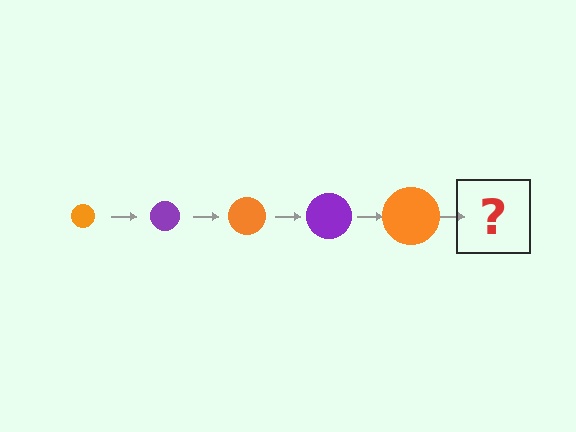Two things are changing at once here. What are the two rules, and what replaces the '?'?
The two rules are that the circle grows larger each step and the color cycles through orange and purple. The '?' should be a purple circle, larger than the previous one.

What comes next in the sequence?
The next element should be a purple circle, larger than the previous one.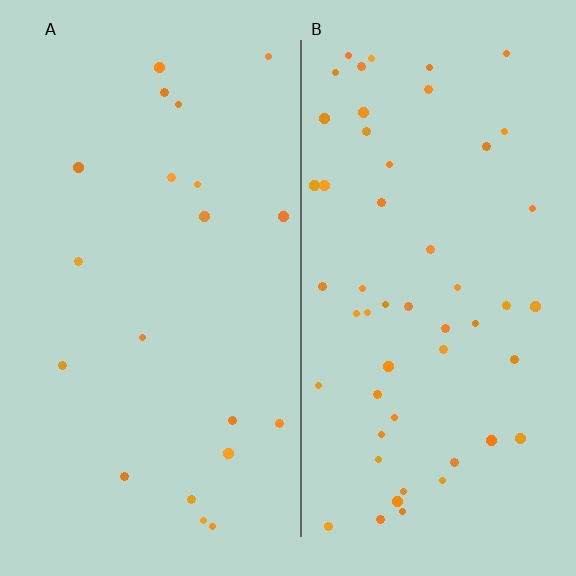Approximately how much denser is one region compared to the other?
Approximately 2.7× — region B over region A.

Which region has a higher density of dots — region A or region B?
B (the right).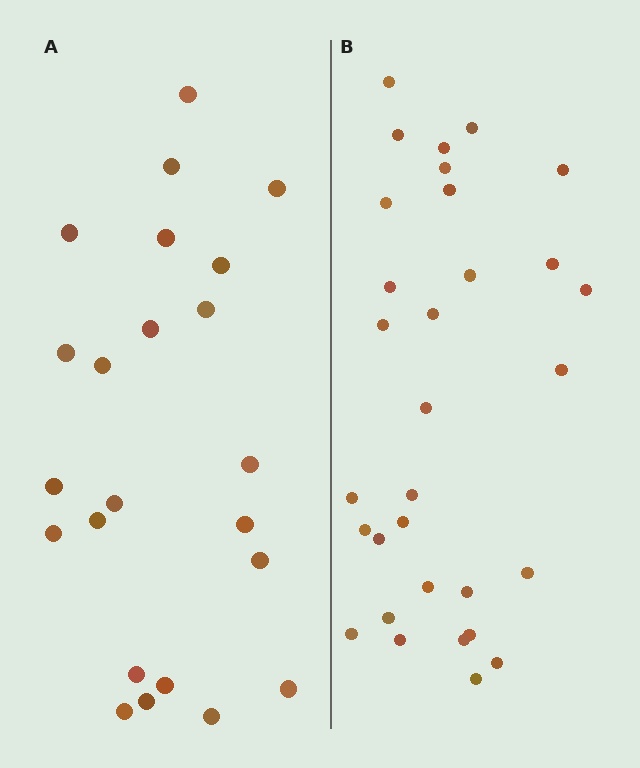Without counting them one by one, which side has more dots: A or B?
Region B (the right region) has more dots.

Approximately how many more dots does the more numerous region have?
Region B has roughly 8 or so more dots than region A.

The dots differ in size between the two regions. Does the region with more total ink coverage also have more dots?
No. Region A has more total ink coverage because its dots are larger, but region B actually contains more individual dots. Total area can be misleading — the number of items is what matters here.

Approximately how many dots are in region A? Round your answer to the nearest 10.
About 20 dots. (The exact count is 23, which rounds to 20.)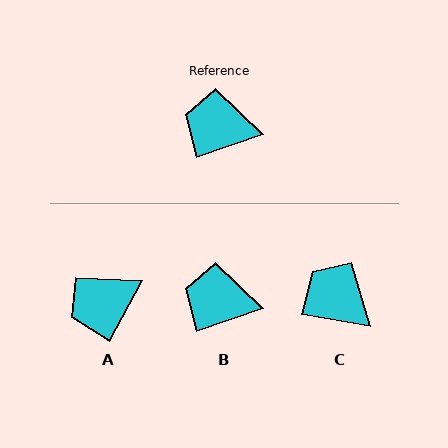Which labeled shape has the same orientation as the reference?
B.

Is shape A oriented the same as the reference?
No, it is off by about 43 degrees.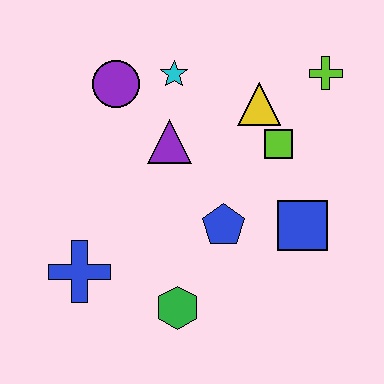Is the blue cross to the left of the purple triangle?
Yes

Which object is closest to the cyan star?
The purple circle is closest to the cyan star.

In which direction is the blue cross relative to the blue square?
The blue cross is to the left of the blue square.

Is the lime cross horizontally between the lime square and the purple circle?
No